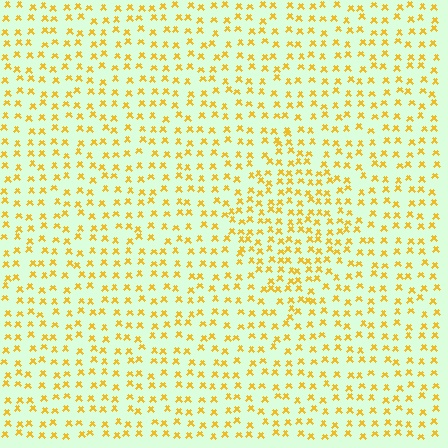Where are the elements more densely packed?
The elements are more densely packed inside the diamond boundary.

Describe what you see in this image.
The image contains small yellow elements arranged at two different densities. A diamond-shaped region is visible where the elements are more densely packed than the surrounding area.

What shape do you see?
I see a diamond.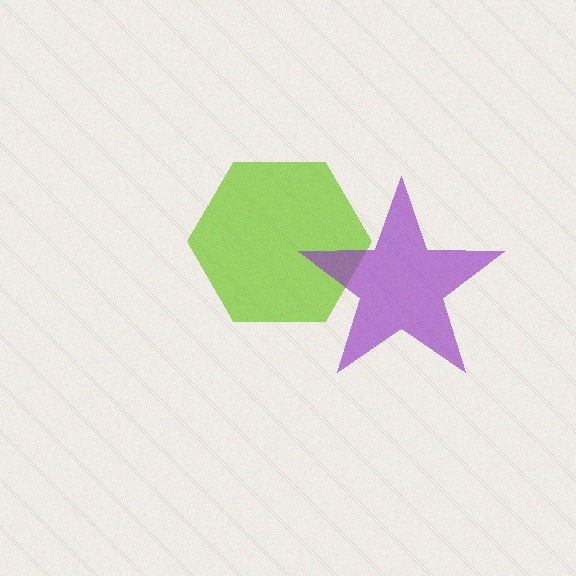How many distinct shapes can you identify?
There are 2 distinct shapes: a lime hexagon, a purple star.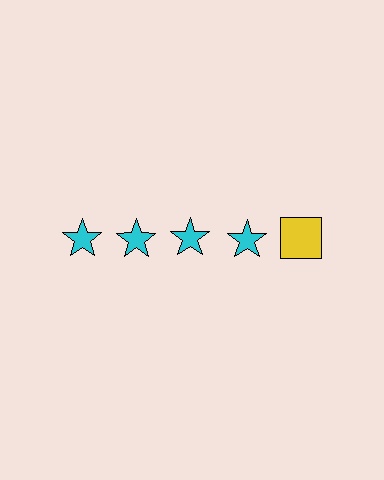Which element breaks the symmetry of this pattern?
The yellow square in the top row, rightmost column breaks the symmetry. All other shapes are cyan stars.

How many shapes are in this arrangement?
There are 5 shapes arranged in a grid pattern.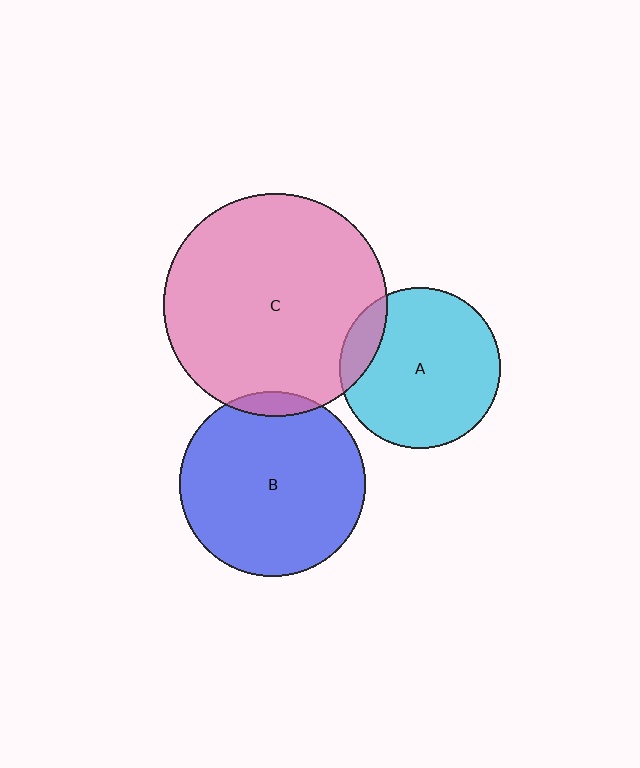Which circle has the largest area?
Circle C (pink).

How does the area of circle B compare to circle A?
Approximately 1.3 times.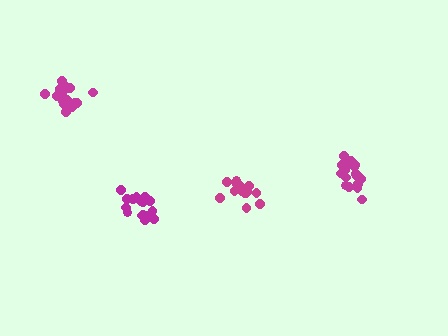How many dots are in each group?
Group 1: 18 dots, Group 2: 17 dots, Group 3: 16 dots, Group 4: 19 dots (70 total).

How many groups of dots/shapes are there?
There are 4 groups.